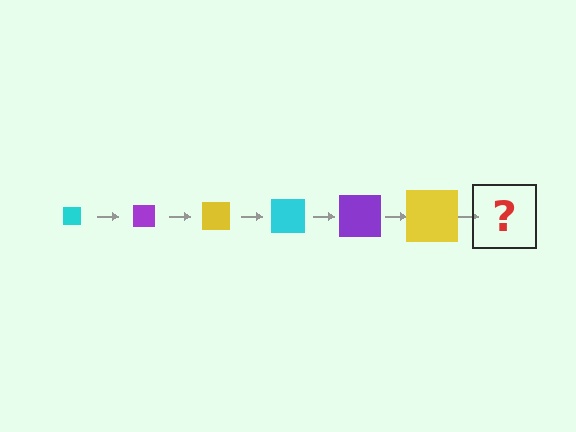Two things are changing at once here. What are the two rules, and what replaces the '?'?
The two rules are that the square grows larger each step and the color cycles through cyan, purple, and yellow. The '?' should be a cyan square, larger than the previous one.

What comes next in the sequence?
The next element should be a cyan square, larger than the previous one.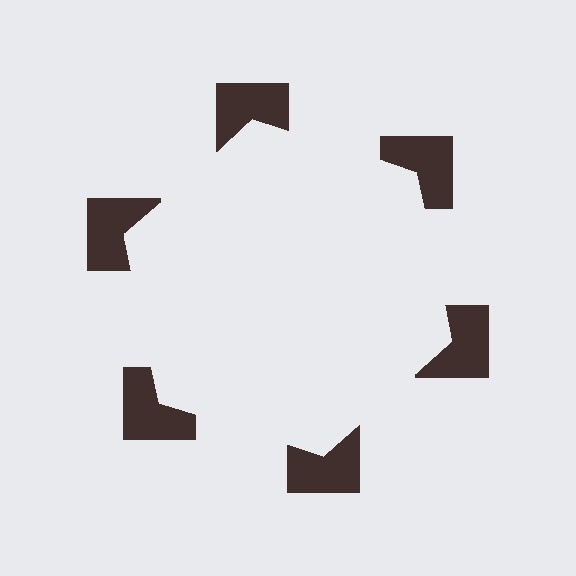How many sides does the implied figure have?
6 sides.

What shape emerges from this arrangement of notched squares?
An illusory hexagon — its edges are inferred from the aligned wedge cuts in the notched squares, not physically drawn.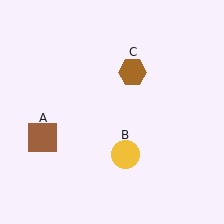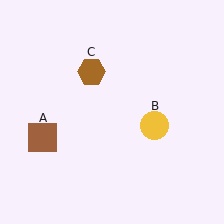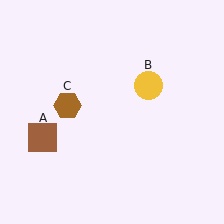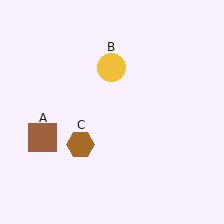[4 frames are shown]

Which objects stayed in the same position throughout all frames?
Brown square (object A) remained stationary.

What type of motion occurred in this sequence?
The yellow circle (object B), brown hexagon (object C) rotated counterclockwise around the center of the scene.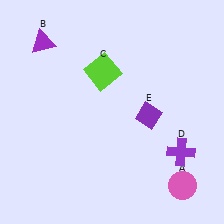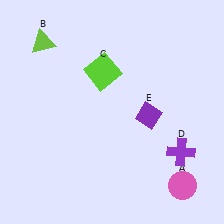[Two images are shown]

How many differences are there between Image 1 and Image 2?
There is 1 difference between the two images.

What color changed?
The triangle (B) changed from purple in Image 1 to lime in Image 2.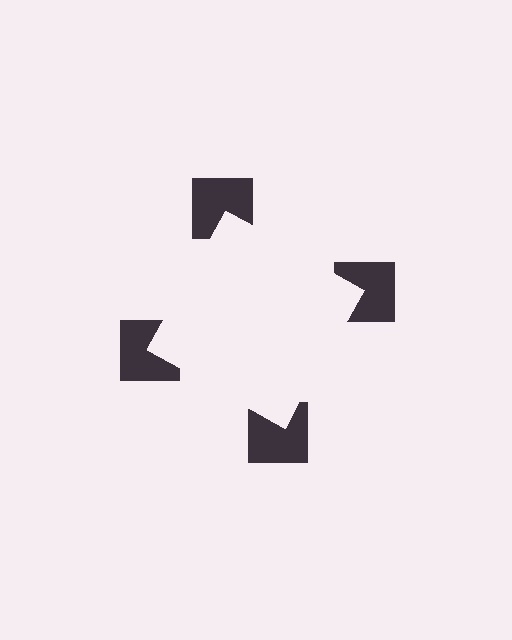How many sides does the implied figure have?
4 sides.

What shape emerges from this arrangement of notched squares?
An illusory square — its edges are inferred from the aligned wedge cuts in the notched squares, not physically drawn.